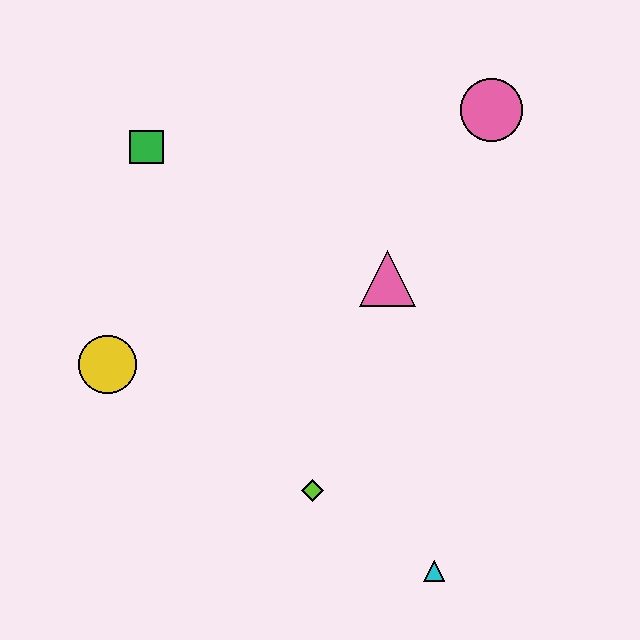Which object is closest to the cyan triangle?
The lime diamond is closest to the cyan triangle.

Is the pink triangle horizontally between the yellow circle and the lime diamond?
No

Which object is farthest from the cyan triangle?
The green square is farthest from the cyan triangle.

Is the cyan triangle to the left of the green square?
No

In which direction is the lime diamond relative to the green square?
The lime diamond is below the green square.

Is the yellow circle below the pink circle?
Yes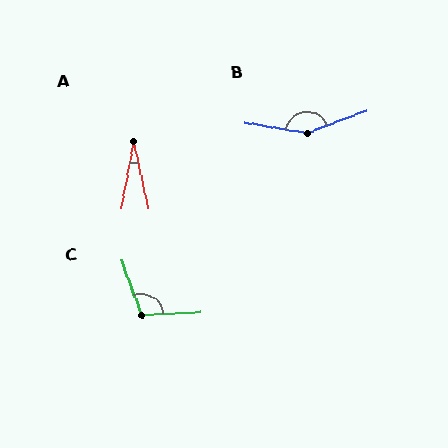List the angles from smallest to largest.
A (23°), C (107°), B (150°).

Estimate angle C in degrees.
Approximately 107 degrees.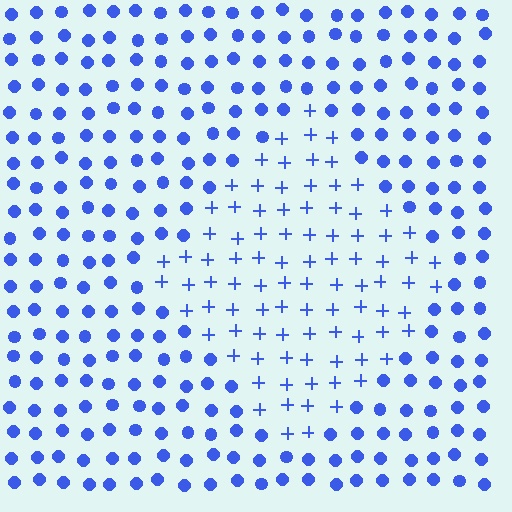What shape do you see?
I see a diamond.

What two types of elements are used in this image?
The image uses plus signs inside the diamond region and circles outside it.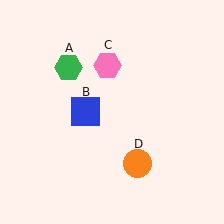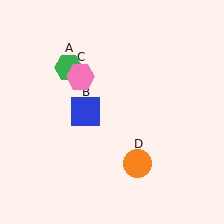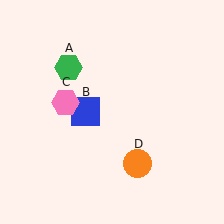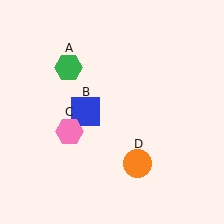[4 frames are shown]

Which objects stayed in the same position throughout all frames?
Green hexagon (object A) and blue square (object B) and orange circle (object D) remained stationary.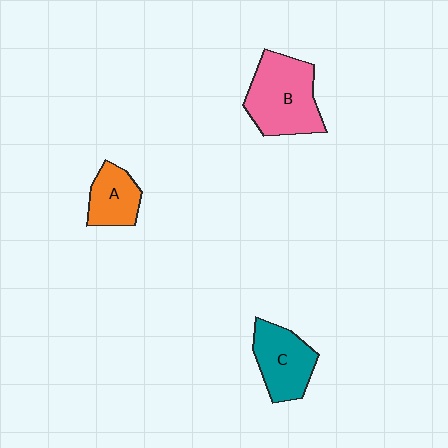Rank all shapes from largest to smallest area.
From largest to smallest: B (pink), C (teal), A (orange).